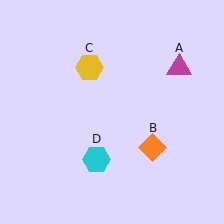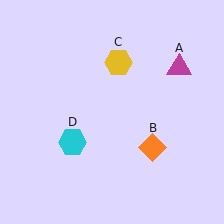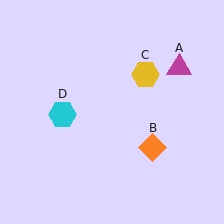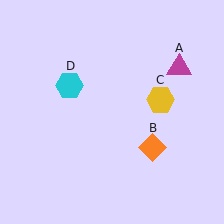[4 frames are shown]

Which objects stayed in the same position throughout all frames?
Magenta triangle (object A) and orange diamond (object B) remained stationary.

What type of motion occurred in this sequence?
The yellow hexagon (object C), cyan hexagon (object D) rotated clockwise around the center of the scene.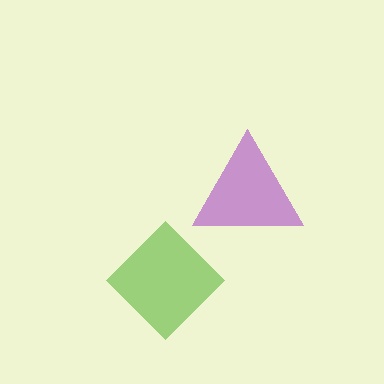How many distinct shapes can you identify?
There are 2 distinct shapes: a lime diamond, a purple triangle.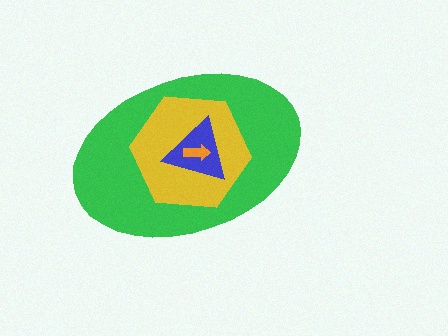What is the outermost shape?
The green ellipse.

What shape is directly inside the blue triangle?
The orange arrow.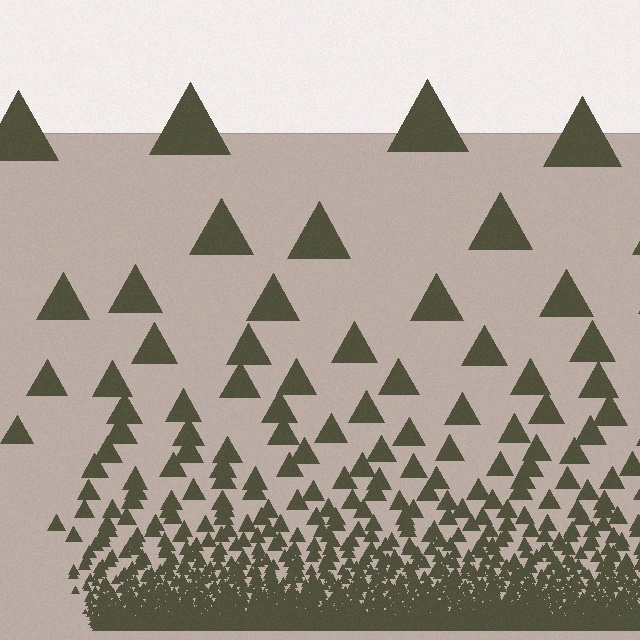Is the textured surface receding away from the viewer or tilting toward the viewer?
The surface appears to tilt toward the viewer. Texture elements get larger and sparser toward the top.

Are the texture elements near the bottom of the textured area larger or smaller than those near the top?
Smaller. The gradient is inverted — elements near the bottom are smaller and denser.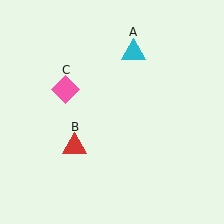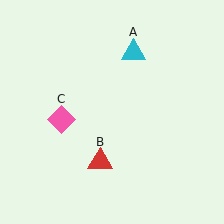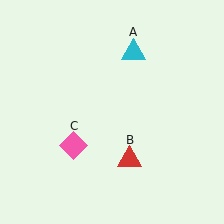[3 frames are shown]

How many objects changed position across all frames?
2 objects changed position: red triangle (object B), pink diamond (object C).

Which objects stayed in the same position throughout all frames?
Cyan triangle (object A) remained stationary.